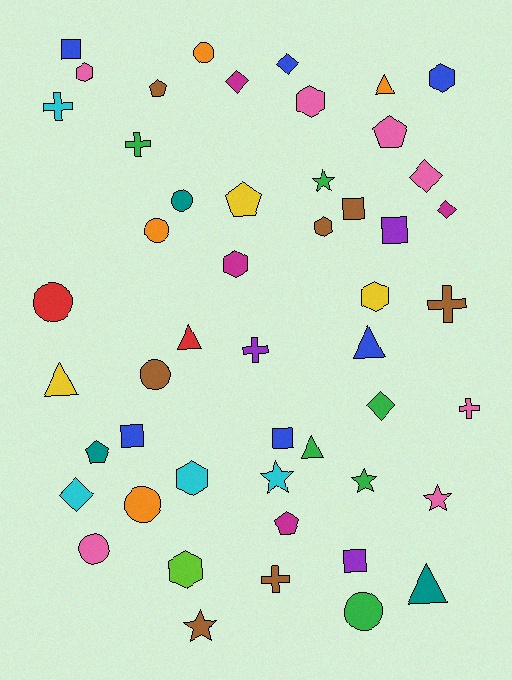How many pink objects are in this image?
There are 7 pink objects.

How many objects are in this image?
There are 50 objects.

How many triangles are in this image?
There are 6 triangles.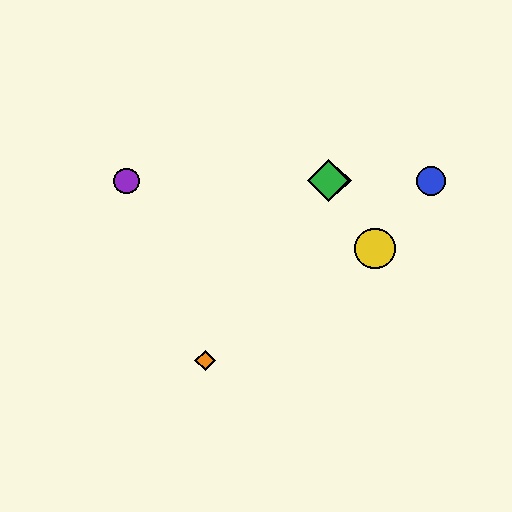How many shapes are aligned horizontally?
4 shapes (the red diamond, the blue circle, the green diamond, the purple circle) are aligned horizontally.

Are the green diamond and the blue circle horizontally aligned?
Yes, both are at y≈181.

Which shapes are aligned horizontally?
The red diamond, the blue circle, the green diamond, the purple circle are aligned horizontally.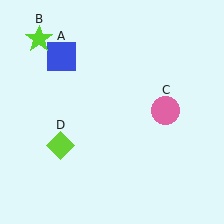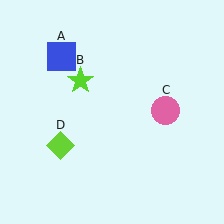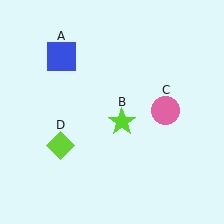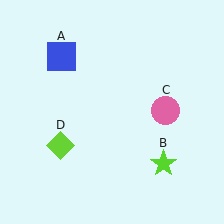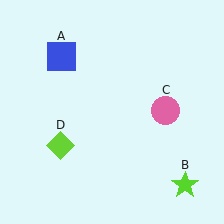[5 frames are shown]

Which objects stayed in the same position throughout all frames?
Blue square (object A) and pink circle (object C) and lime diamond (object D) remained stationary.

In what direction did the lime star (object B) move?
The lime star (object B) moved down and to the right.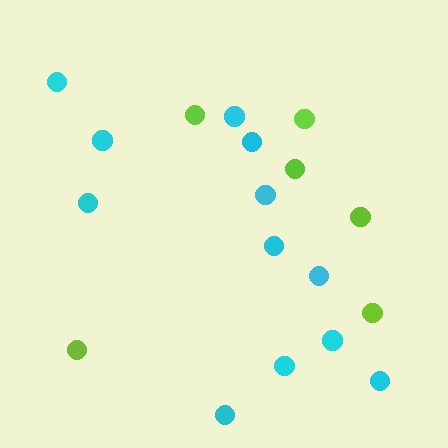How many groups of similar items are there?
There are 2 groups: one group of cyan circles (12) and one group of lime circles (6).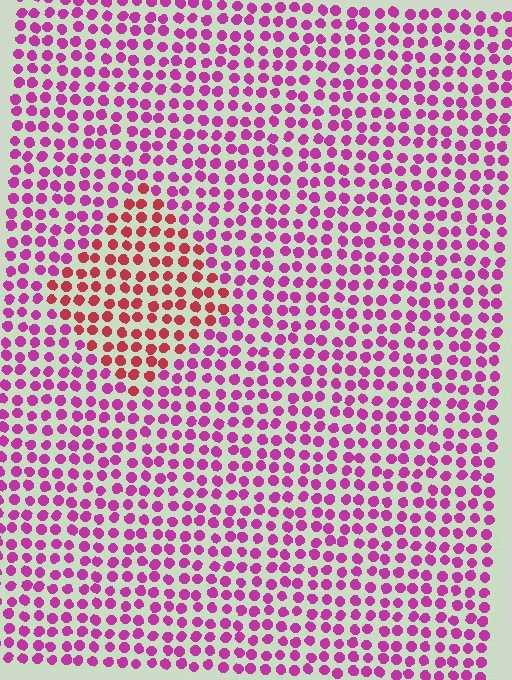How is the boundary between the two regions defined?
The boundary is defined purely by a slight shift in hue (about 40 degrees). Spacing, size, and orientation are identical on both sides.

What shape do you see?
I see a diamond.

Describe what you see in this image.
The image is filled with small magenta elements in a uniform arrangement. A diamond-shaped region is visible where the elements are tinted to a slightly different hue, forming a subtle color boundary.